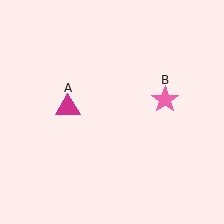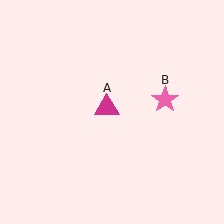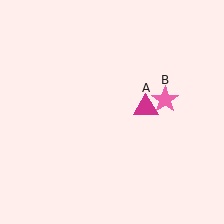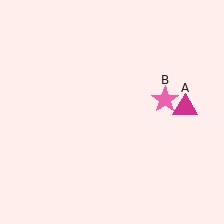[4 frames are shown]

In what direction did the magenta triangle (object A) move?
The magenta triangle (object A) moved right.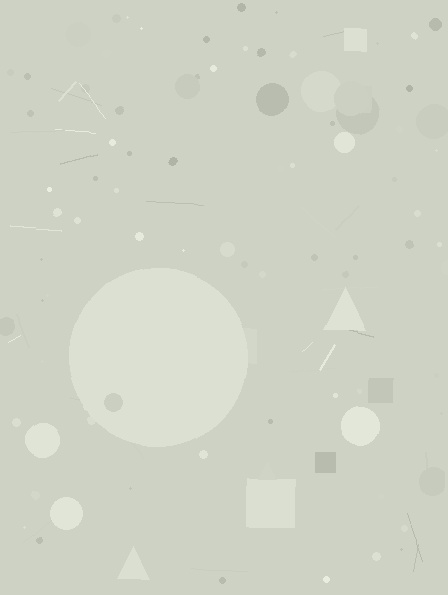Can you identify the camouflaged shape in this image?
The camouflaged shape is a circle.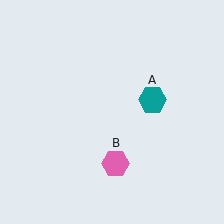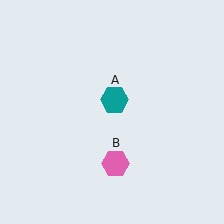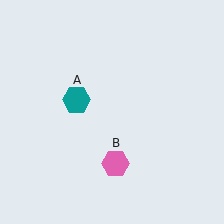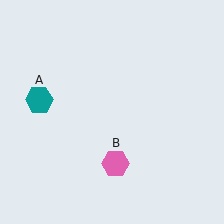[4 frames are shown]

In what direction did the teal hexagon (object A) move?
The teal hexagon (object A) moved left.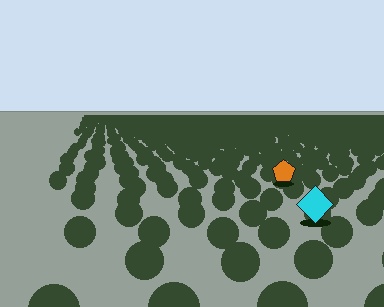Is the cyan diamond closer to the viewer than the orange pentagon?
Yes. The cyan diamond is closer — you can tell from the texture gradient: the ground texture is coarser near it.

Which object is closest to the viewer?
The cyan diamond is closest. The texture marks near it are larger and more spread out.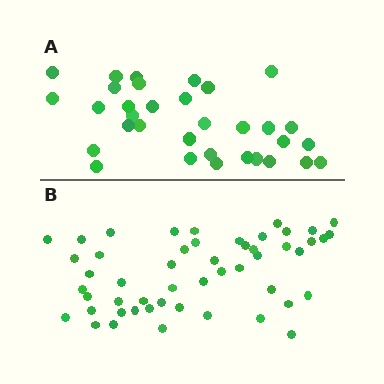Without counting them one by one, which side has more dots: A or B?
Region B (the bottom region) has more dots.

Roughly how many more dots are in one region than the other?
Region B has approximately 20 more dots than region A.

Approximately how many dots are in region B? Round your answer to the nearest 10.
About 50 dots. (The exact count is 51, which rounds to 50.)